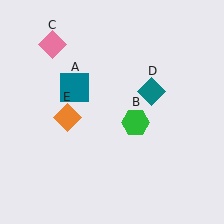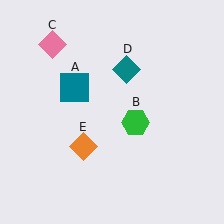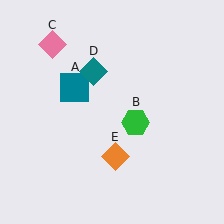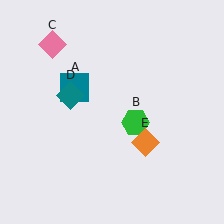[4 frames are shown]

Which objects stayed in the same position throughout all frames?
Teal square (object A) and green hexagon (object B) and pink diamond (object C) remained stationary.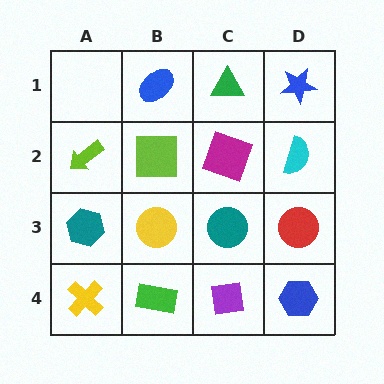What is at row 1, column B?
A blue ellipse.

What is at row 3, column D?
A red circle.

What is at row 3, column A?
A teal hexagon.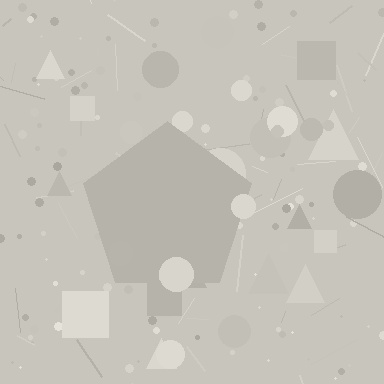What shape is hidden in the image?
A pentagon is hidden in the image.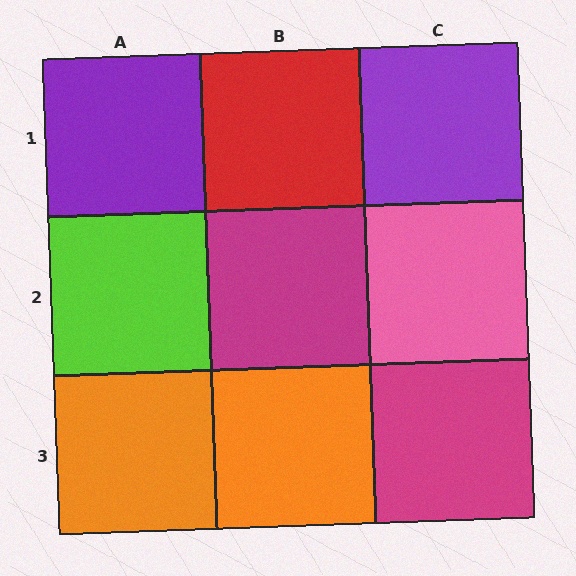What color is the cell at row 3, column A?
Orange.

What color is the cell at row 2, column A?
Lime.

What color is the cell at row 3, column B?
Orange.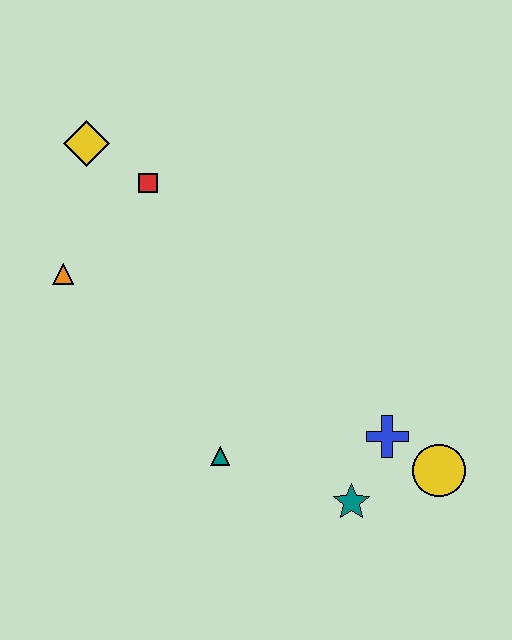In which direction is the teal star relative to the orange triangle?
The teal star is to the right of the orange triangle.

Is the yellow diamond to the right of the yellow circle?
No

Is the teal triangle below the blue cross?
Yes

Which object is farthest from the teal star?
The yellow diamond is farthest from the teal star.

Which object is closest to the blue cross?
The yellow circle is closest to the blue cross.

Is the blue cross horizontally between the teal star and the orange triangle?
No